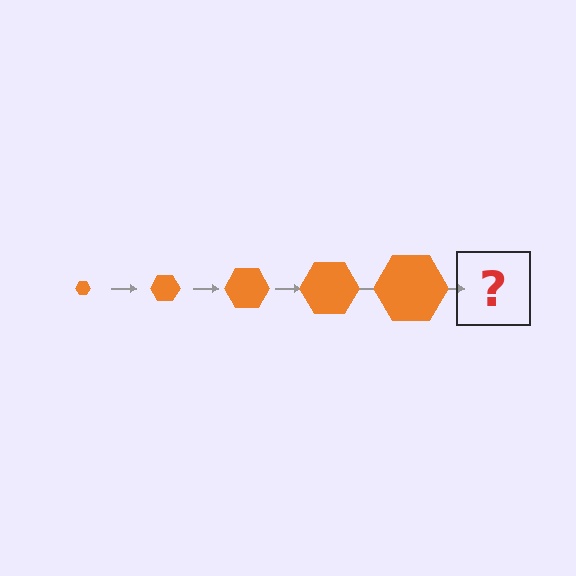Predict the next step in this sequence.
The next step is an orange hexagon, larger than the previous one.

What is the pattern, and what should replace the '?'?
The pattern is that the hexagon gets progressively larger each step. The '?' should be an orange hexagon, larger than the previous one.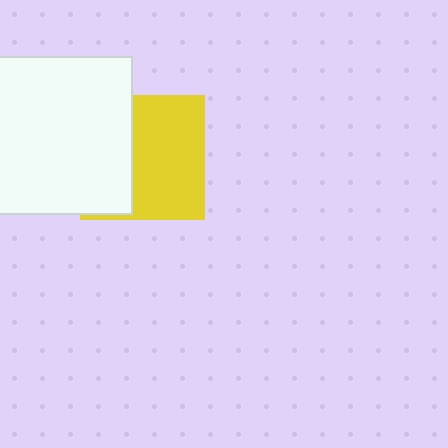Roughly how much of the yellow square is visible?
About half of it is visible (roughly 59%).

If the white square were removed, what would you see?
You would see the complete yellow square.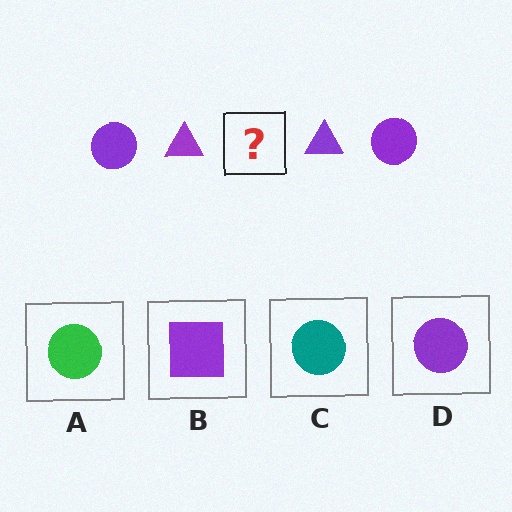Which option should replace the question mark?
Option D.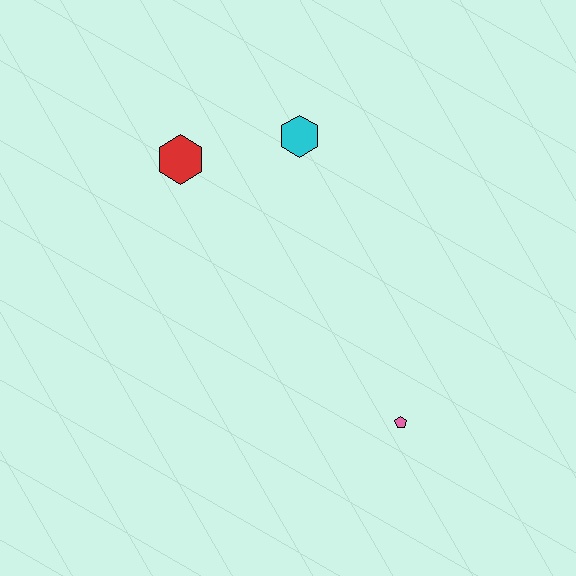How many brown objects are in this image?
There are no brown objects.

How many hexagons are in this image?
There are 2 hexagons.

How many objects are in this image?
There are 3 objects.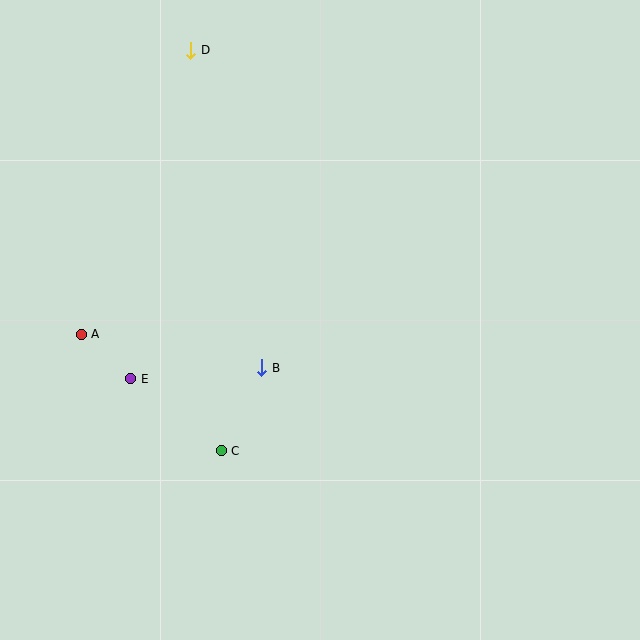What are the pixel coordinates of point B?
Point B is at (262, 368).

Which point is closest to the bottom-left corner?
Point C is closest to the bottom-left corner.